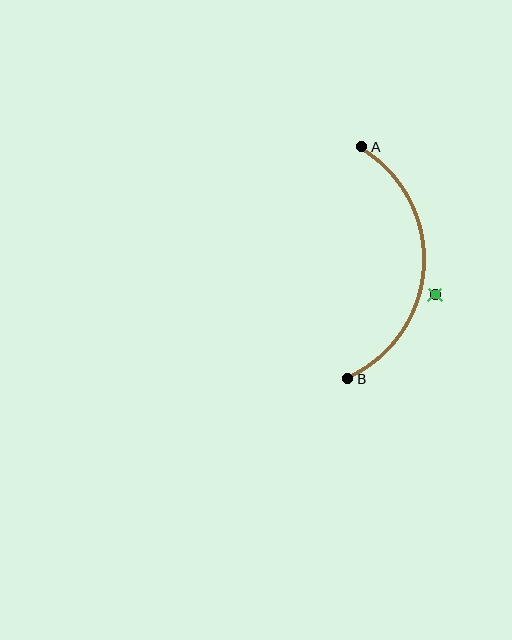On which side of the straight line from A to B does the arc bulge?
The arc bulges to the right of the straight line connecting A and B.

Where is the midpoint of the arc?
The arc midpoint is the point on the curve farthest from the straight line joining A and B. It sits to the right of that line.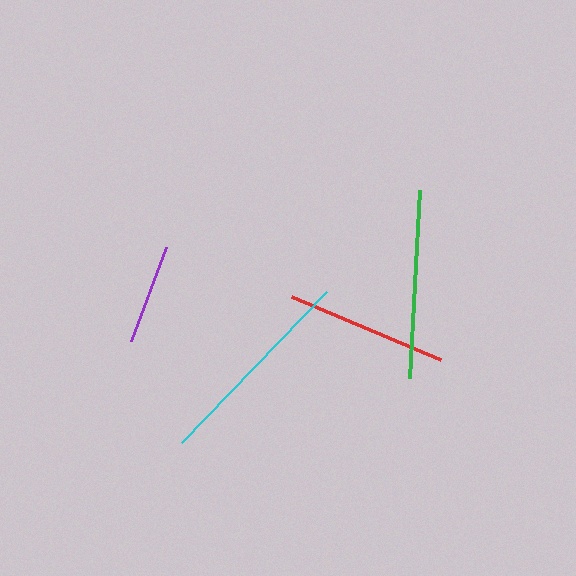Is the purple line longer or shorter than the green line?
The green line is longer than the purple line.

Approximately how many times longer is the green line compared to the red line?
The green line is approximately 1.2 times the length of the red line.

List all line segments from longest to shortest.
From longest to shortest: cyan, green, red, purple.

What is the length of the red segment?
The red segment is approximately 163 pixels long.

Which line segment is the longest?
The cyan line is the longest at approximately 209 pixels.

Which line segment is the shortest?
The purple line is the shortest at approximately 100 pixels.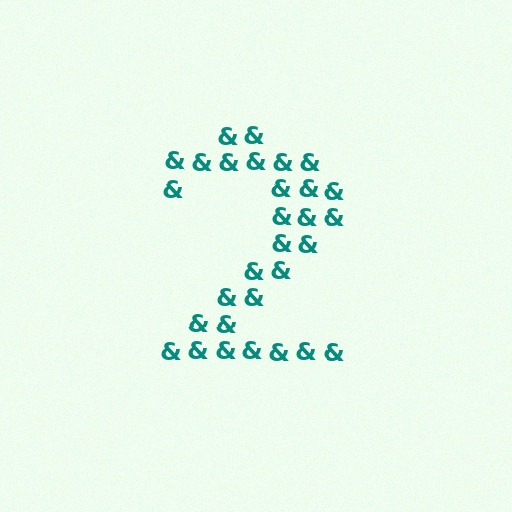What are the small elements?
The small elements are ampersands.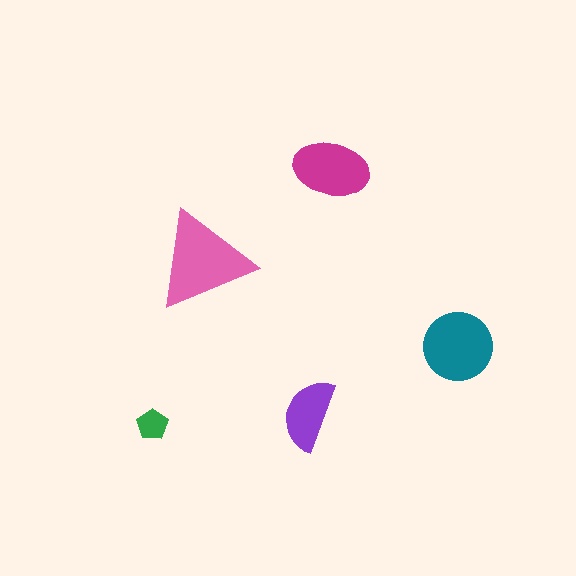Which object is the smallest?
The green pentagon.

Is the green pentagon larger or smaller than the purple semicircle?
Smaller.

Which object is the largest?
The pink triangle.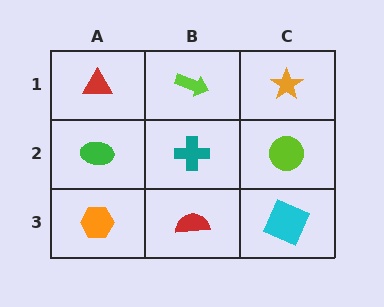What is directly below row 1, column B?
A teal cross.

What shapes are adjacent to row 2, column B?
A lime arrow (row 1, column B), a red semicircle (row 3, column B), a green ellipse (row 2, column A), a lime circle (row 2, column C).